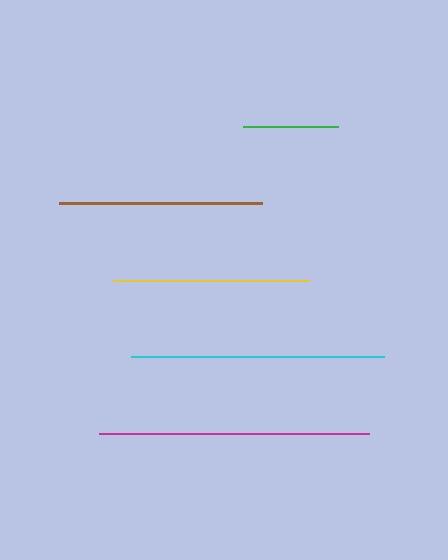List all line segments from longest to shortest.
From longest to shortest: magenta, cyan, brown, yellow, green.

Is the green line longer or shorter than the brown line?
The brown line is longer than the green line.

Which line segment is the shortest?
The green line is the shortest at approximately 95 pixels.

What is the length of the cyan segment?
The cyan segment is approximately 253 pixels long.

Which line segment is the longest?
The magenta line is the longest at approximately 270 pixels.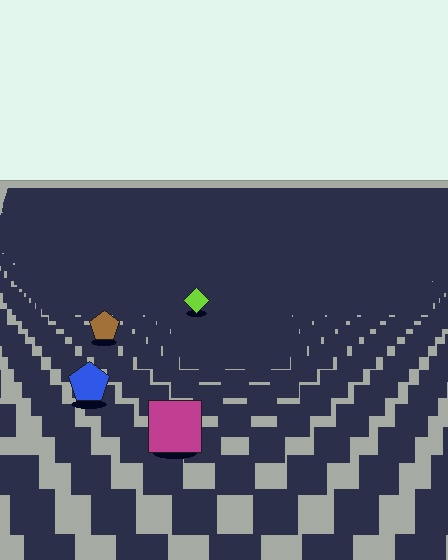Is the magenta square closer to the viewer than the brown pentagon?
Yes. The magenta square is closer — you can tell from the texture gradient: the ground texture is coarser near it.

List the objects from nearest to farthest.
From nearest to farthest: the magenta square, the blue pentagon, the brown pentagon, the lime diamond.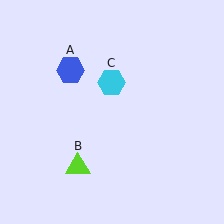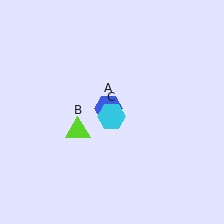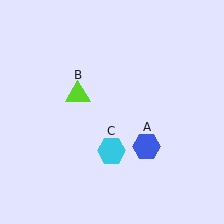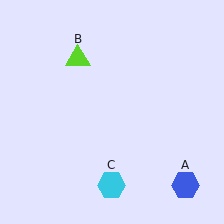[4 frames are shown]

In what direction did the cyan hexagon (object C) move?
The cyan hexagon (object C) moved down.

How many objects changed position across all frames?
3 objects changed position: blue hexagon (object A), lime triangle (object B), cyan hexagon (object C).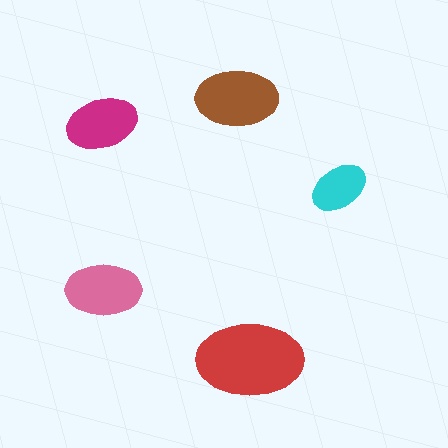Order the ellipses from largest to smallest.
the red one, the brown one, the pink one, the magenta one, the cyan one.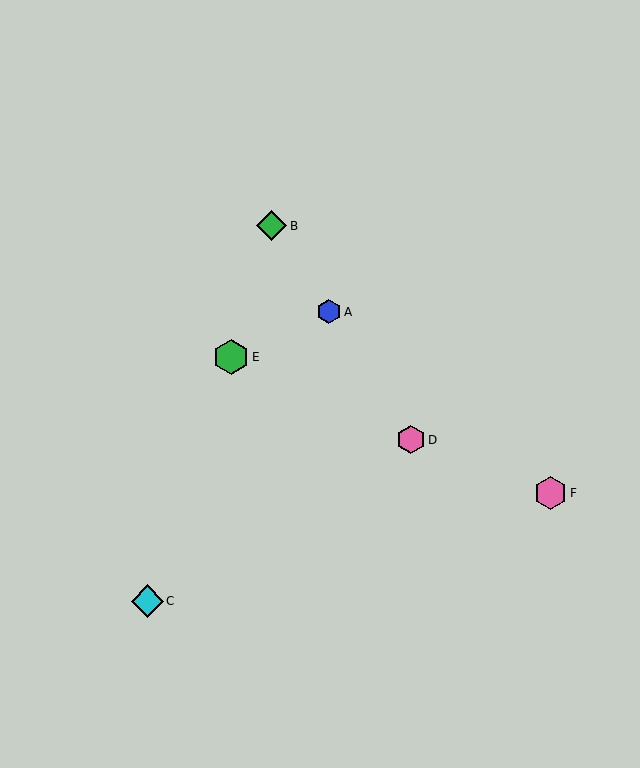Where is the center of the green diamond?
The center of the green diamond is at (272, 226).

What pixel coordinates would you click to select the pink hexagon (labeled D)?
Click at (411, 440) to select the pink hexagon D.